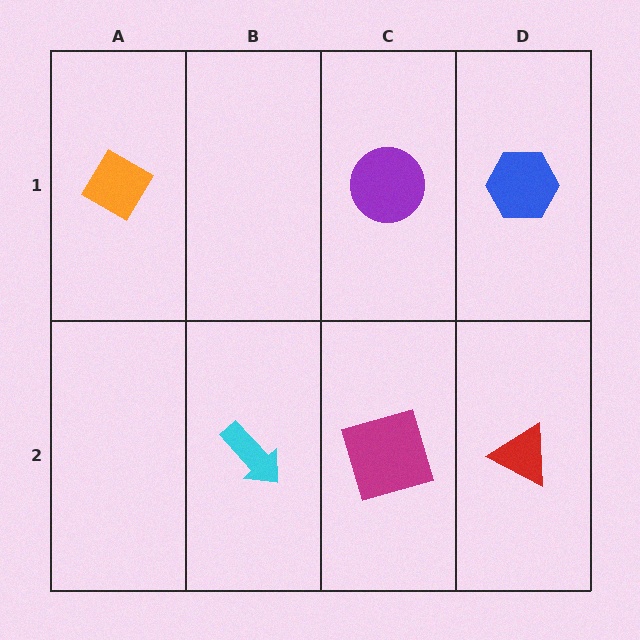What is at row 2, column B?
A cyan arrow.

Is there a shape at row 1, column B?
No, that cell is empty.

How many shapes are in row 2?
3 shapes.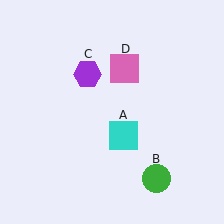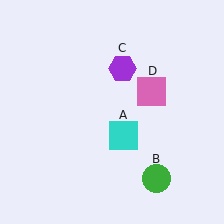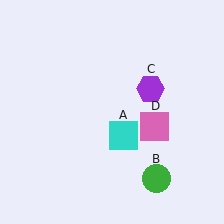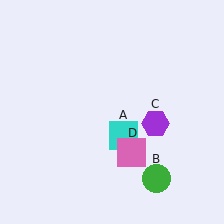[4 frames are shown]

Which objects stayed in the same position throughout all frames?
Cyan square (object A) and green circle (object B) remained stationary.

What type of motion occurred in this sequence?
The purple hexagon (object C), pink square (object D) rotated clockwise around the center of the scene.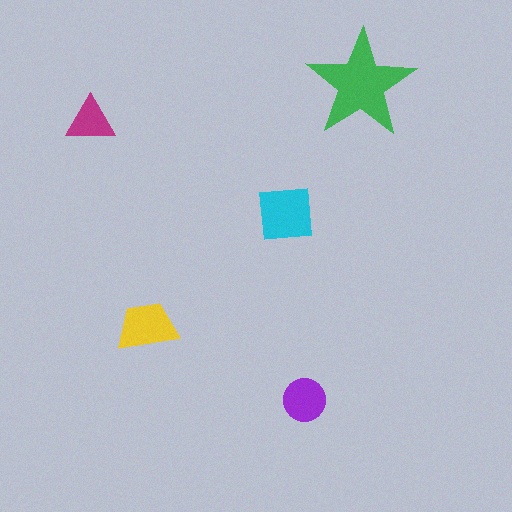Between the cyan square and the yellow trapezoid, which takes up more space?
The cyan square.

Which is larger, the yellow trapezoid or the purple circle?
The yellow trapezoid.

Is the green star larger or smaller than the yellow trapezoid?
Larger.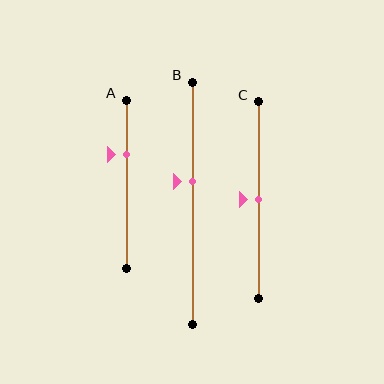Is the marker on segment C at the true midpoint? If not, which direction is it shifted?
Yes, the marker on segment C is at the true midpoint.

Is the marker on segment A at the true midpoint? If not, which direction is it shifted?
No, the marker on segment A is shifted upward by about 18% of the segment length.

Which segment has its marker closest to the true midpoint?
Segment C has its marker closest to the true midpoint.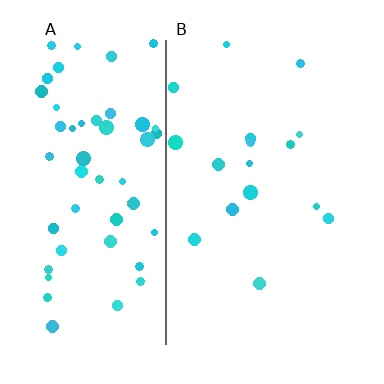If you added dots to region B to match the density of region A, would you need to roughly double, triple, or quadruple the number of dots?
Approximately triple.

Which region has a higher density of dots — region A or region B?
A (the left).